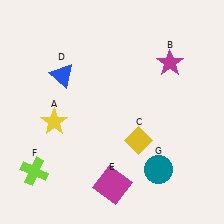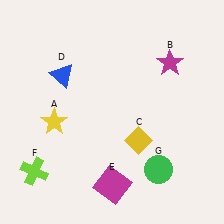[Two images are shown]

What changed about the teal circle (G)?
In Image 1, G is teal. In Image 2, it changed to green.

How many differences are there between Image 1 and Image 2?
There is 1 difference between the two images.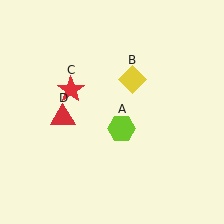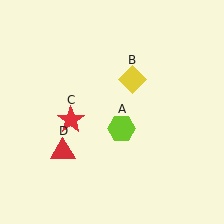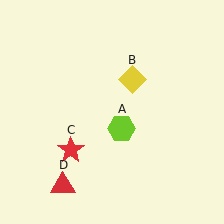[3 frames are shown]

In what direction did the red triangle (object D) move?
The red triangle (object D) moved down.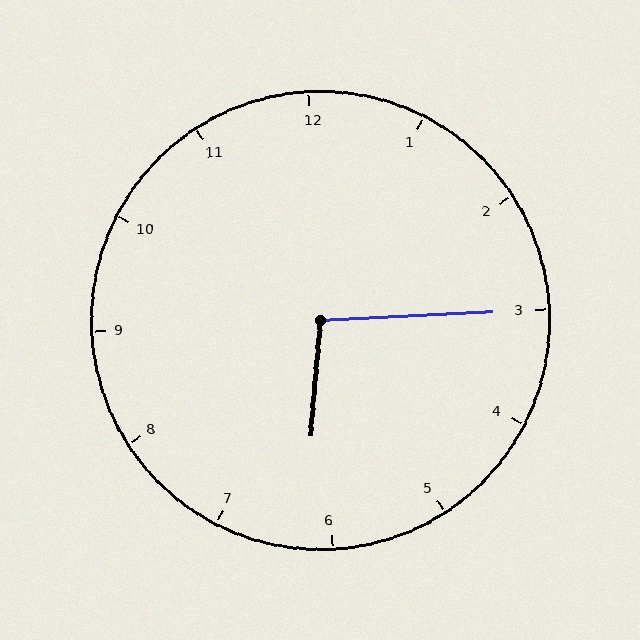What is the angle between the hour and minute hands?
Approximately 98 degrees.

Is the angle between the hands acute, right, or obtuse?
It is obtuse.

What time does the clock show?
6:15.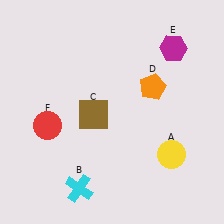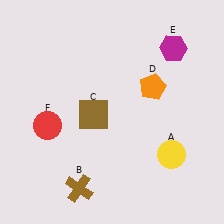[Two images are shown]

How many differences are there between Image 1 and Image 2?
There is 1 difference between the two images.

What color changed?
The cross (B) changed from cyan in Image 1 to brown in Image 2.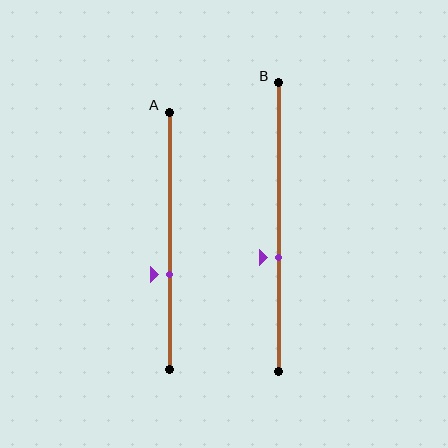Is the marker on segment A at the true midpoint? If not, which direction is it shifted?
No, the marker on segment A is shifted downward by about 13% of the segment length.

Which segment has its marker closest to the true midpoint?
Segment B has its marker closest to the true midpoint.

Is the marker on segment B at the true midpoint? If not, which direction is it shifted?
No, the marker on segment B is shifted downward by about 10% of the segment length.